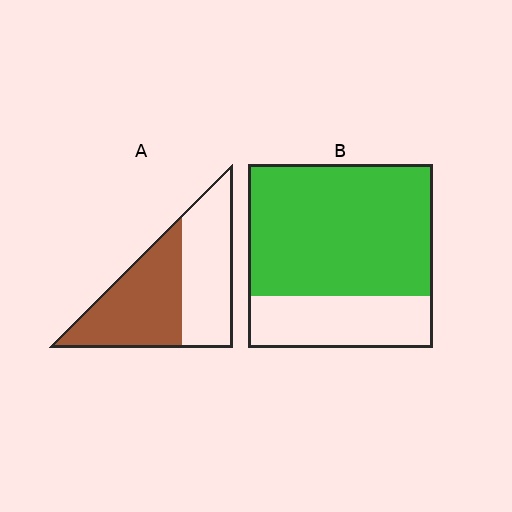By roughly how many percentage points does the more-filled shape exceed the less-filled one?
By roughly 20 percentage points (B over A).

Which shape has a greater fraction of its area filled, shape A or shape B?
Shape B.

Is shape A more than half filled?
Roughly half.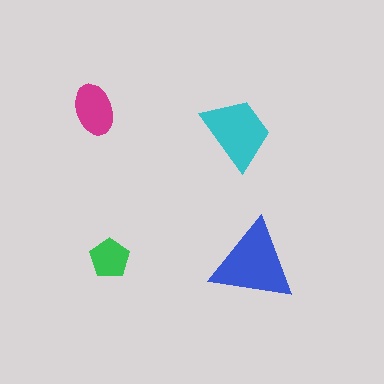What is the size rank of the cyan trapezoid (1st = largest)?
2nd.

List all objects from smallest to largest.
The green pentagon, the magenta ellipse, the cyan trapezoid, the blue triangle.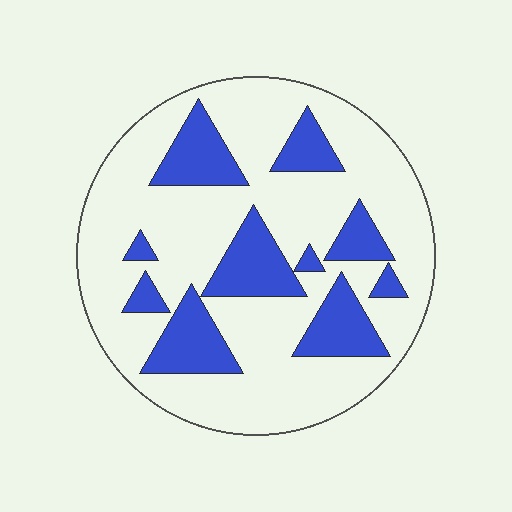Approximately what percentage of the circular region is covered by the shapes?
Approximately 25%.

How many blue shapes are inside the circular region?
10.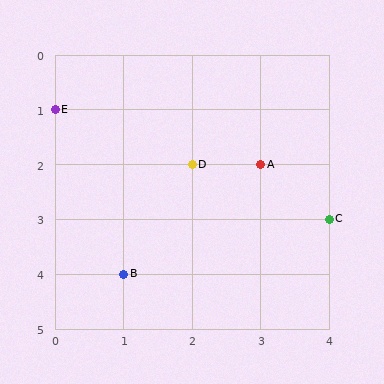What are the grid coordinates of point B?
Point B is at grid coordinates (1, 4).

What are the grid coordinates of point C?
Point C is at grid coordinates (4, 3).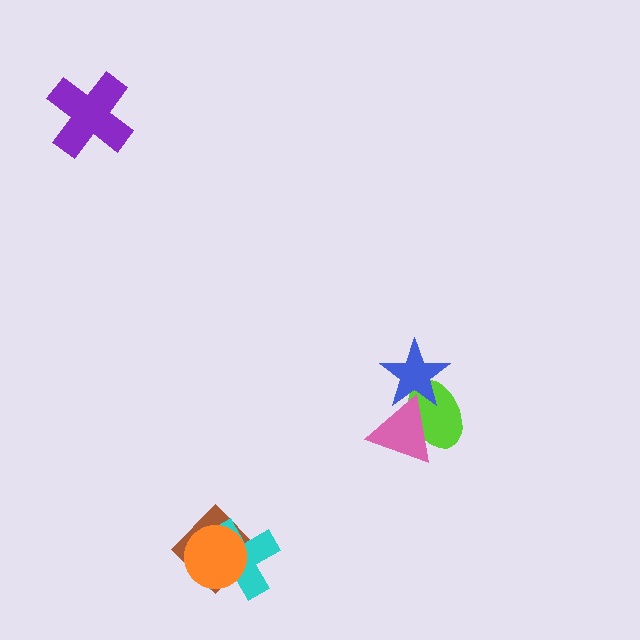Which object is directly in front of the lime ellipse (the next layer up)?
The pink triangle is directly in front of the lime ellipse.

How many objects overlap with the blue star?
2 objects overlap with the blue star.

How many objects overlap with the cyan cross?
2 objects overlap with the cyan cross.